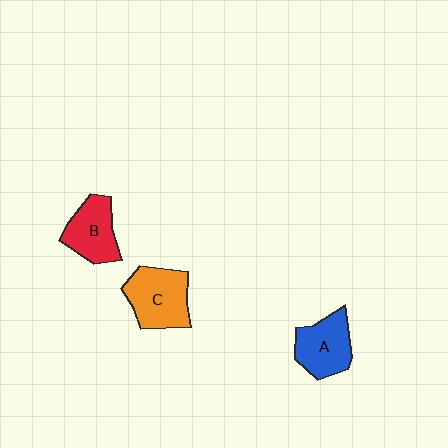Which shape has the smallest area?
Shape B (red).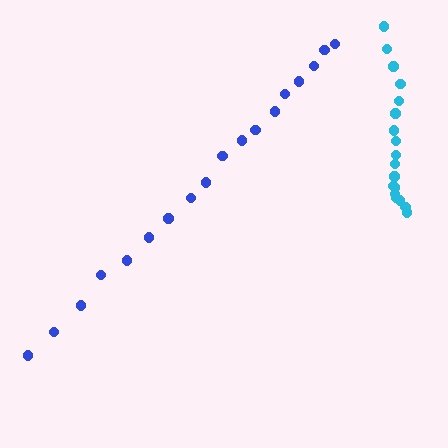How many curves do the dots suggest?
There are 2 distinct paths.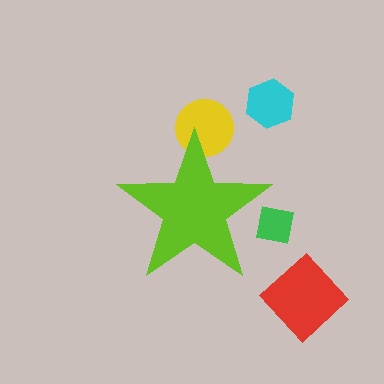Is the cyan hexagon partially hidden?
No, the cyan hexagon is fully visible.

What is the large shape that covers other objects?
A lime star.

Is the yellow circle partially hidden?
Yes, the yellow circle is partially hidden behind the lime star.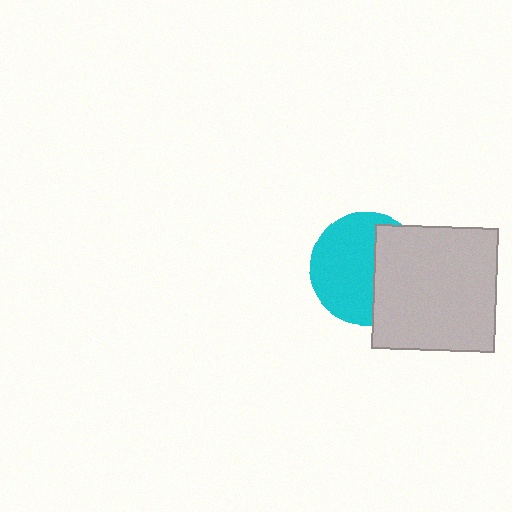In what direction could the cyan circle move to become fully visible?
The cyan circle could move left. That would shift it out from behind the light gray square entirely.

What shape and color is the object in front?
The object in front is a light gray square.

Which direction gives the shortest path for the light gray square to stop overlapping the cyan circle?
Moving right gives the shortest separation.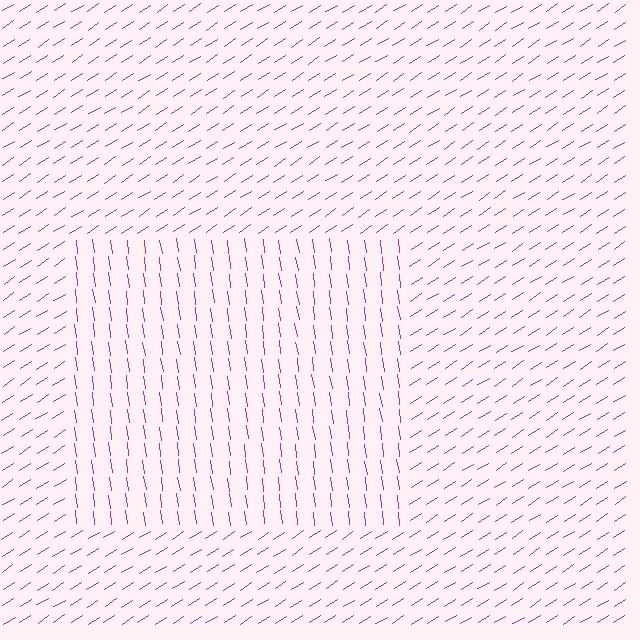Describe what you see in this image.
The image is filled with small magenta line segments. A rectangle region in the image has lines oriented differently from the surrounding lines, creating a visible texture boundary.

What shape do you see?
I see a rectangle.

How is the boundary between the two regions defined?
The boundary is defined purely by a change in line orientation (approximately 65 degrees difference). All lines are the same color and thickness.